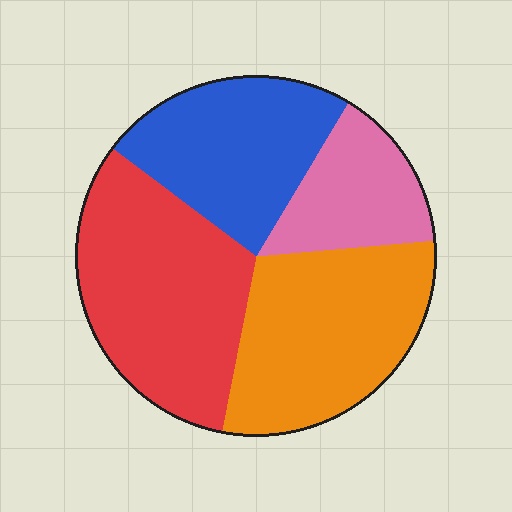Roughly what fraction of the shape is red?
Red covers 32% of the shape.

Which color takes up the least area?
Pink, at roughly 15%.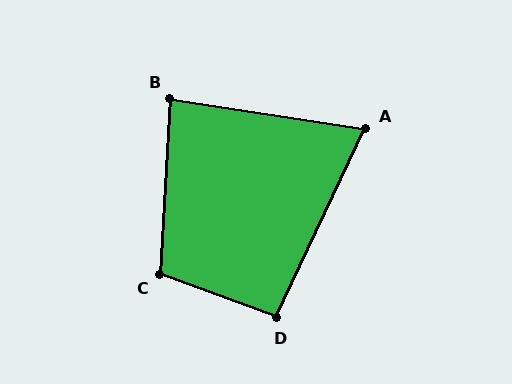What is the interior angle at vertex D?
Approximately 95 degrees (obtuse).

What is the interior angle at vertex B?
Approximately 85 degrees (acute).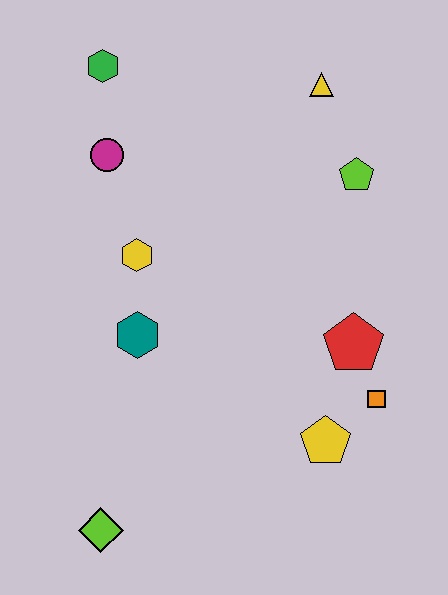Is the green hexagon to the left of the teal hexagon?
Yes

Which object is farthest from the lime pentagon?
The lime diamond is farthest from the lime pentagon.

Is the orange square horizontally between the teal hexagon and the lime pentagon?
No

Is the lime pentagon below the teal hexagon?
No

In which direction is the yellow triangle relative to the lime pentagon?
The yellow triangle is above the lime pentagon.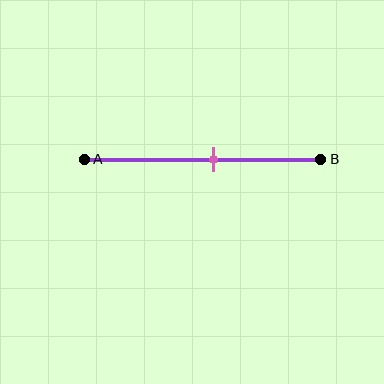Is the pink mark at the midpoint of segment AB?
No, the mark is at about 55% from A, not at the 50% midpoint.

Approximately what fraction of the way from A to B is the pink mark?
The pink mark is approximately 55% of the way from A to B.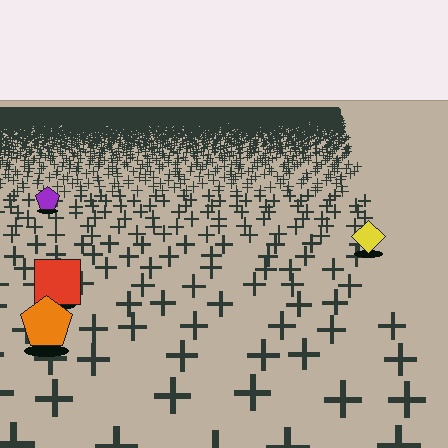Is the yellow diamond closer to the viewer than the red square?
No. The red square is closer — you can tell from the texture gradient: the ground texture is coarser near it.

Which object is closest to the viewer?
The orange pentagon is closest. The texture marks near it are larger and more spread out.